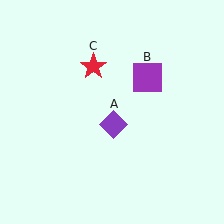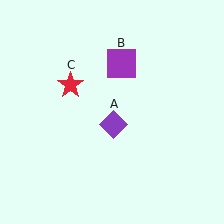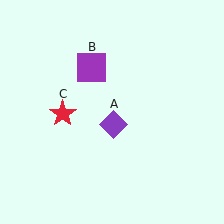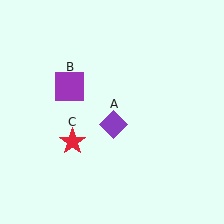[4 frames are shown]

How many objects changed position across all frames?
2 objects changed position: purple square (object B), red star (object C).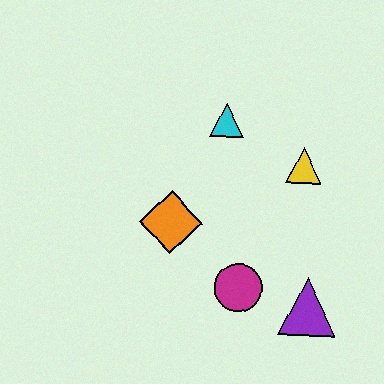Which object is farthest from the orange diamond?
The purple triangle is farthest from the orange diamond.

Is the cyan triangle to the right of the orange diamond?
Yes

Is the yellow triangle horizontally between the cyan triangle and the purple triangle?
Yes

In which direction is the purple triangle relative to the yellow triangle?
The purple triangle is below the yellow triangle.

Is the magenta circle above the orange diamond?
No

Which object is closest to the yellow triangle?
The cyan triangle is closest to the yellow triangle.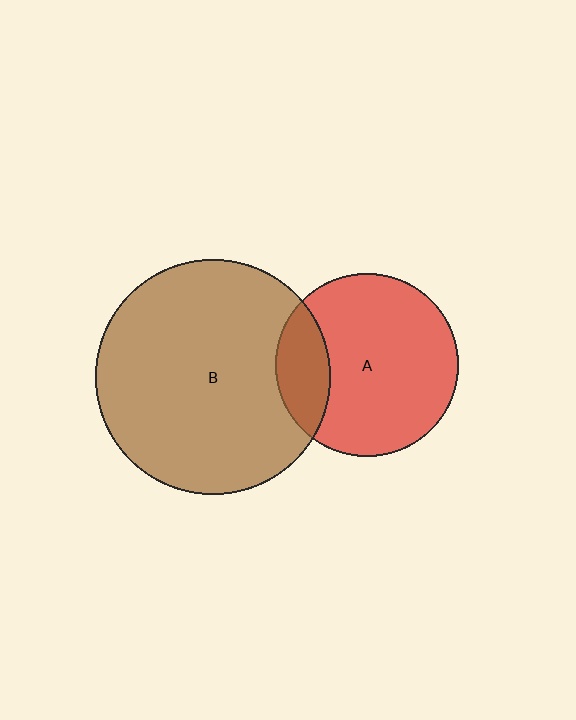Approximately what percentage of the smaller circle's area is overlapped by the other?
Approximately 20%.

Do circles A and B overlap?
Yes.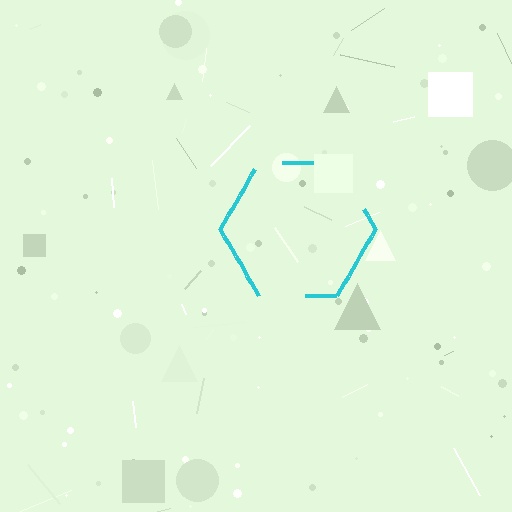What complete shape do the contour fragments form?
The contour fragments form a hexagon.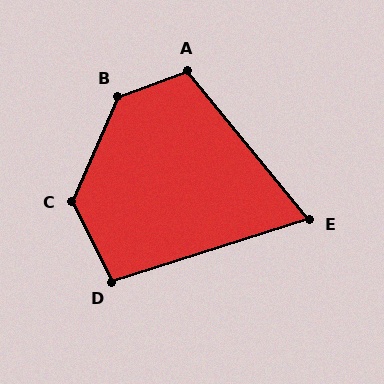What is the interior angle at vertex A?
Approximately 109 degrees (obtuse).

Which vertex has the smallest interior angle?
E, at approximately 68 degrees.